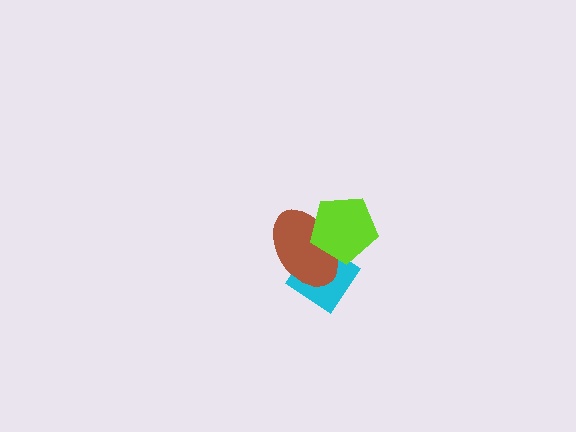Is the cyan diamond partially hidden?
Yes, it is partially covered by another shape.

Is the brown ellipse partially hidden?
Yes, it is partially covered by another shape.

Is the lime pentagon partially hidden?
No, no other shape covers it.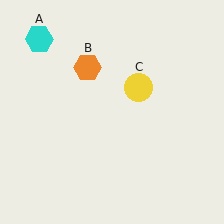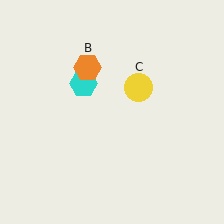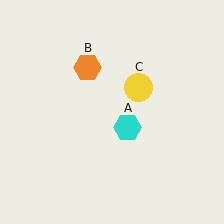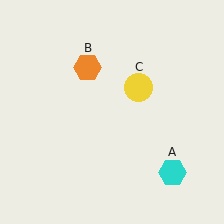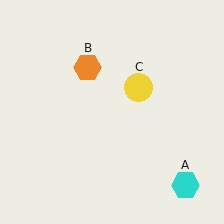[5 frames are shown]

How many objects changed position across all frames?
1 object changed position: cyan hexagon (object A).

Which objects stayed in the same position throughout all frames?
Orange hexagon (object B) and yellow circle (object C) remained stationary.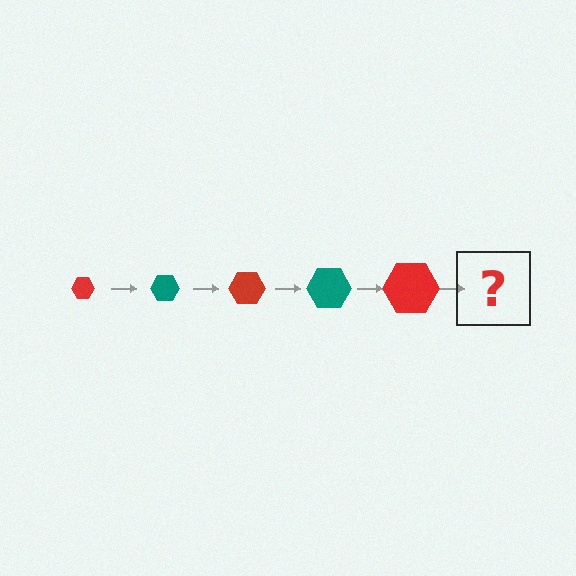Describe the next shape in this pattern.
It should be a teal hexagon, larger than the previous one.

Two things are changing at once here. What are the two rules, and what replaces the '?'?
The two rules are that the hexagon grows larger each step and the color cycles through red and teal. The '?' should be a teal hexagon, larger than the previous one.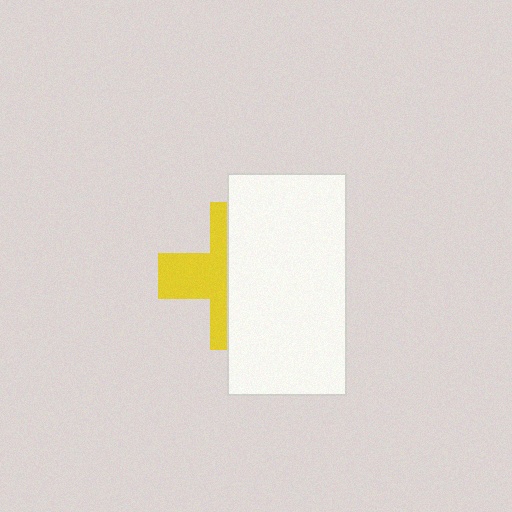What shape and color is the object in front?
The object in front is a white rectangle.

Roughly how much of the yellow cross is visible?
A small part of it is visible (roughly 44%).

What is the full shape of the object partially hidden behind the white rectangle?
The partially hidden object is a yellow cross.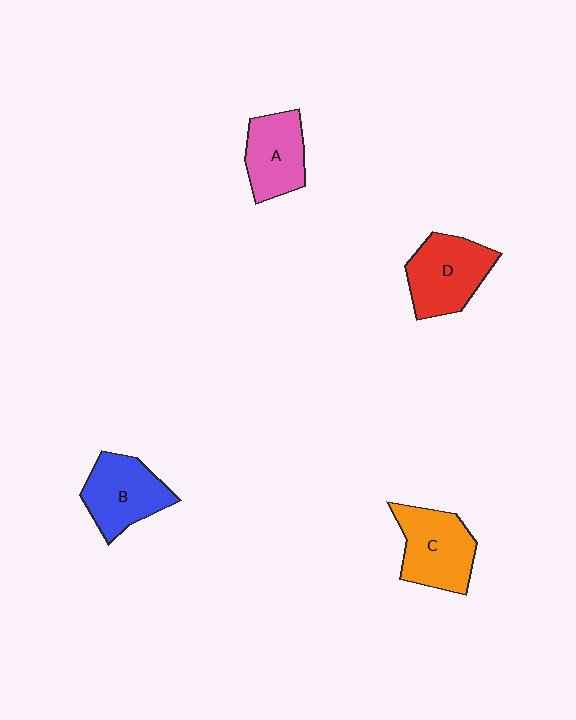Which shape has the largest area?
Shape D (red).